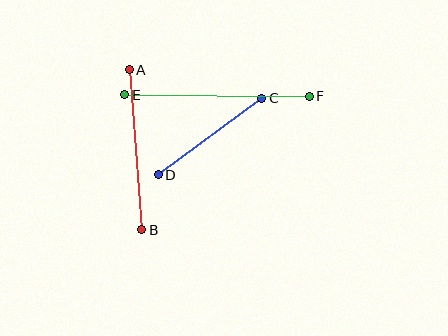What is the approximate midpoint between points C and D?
The midpoint is at approximately (210, 136) pixels.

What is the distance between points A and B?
The distance is approximately 160 pixels.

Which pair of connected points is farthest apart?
Points E and F are farthest apart.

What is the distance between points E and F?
The distance is approximately 184 pixels.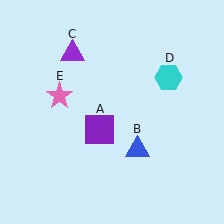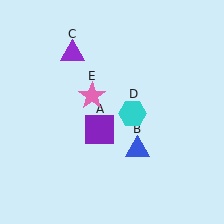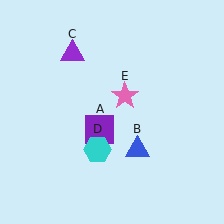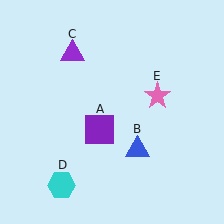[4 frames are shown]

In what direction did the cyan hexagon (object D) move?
The cyan hexagon (object D) moved down and to the left.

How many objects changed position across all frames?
2 objects changed position: cyan hexagon (object D), pink star (object E).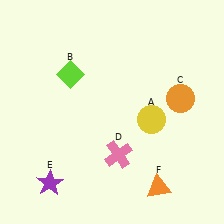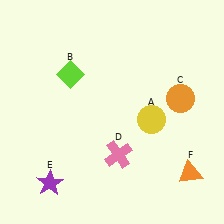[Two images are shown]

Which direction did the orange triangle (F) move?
The orange triangle (F) moved right.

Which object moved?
The orange triangle (F) moved right.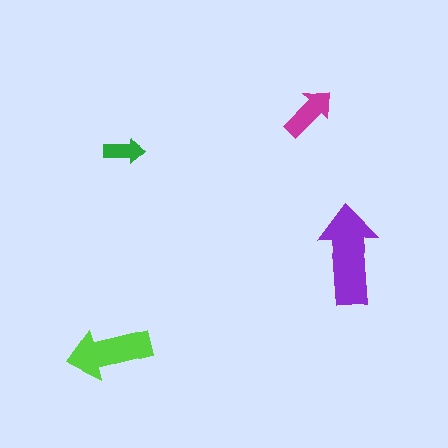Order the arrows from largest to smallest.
the purple one, the lime one, the magenta one, the green one.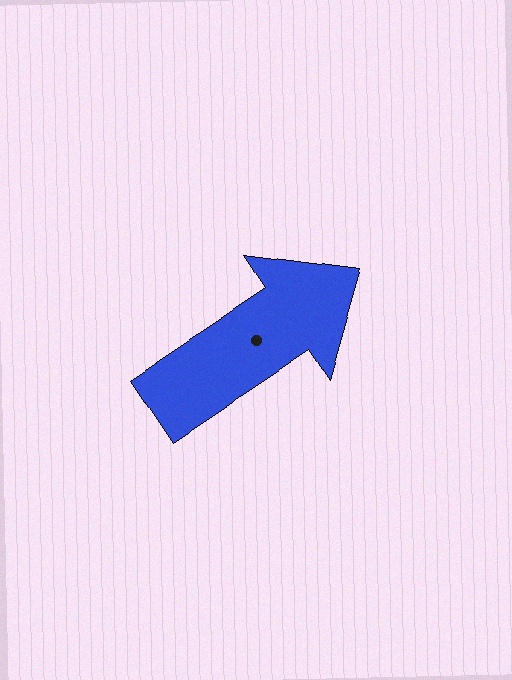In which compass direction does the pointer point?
Northeast.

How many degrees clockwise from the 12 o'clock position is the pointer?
Approximately 57 degrees.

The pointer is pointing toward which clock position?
Roughly 2 o'clock.